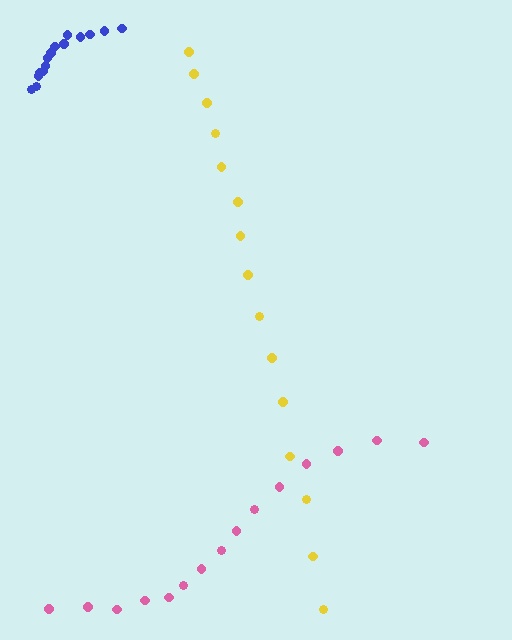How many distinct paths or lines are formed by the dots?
There are 3 distinct paths.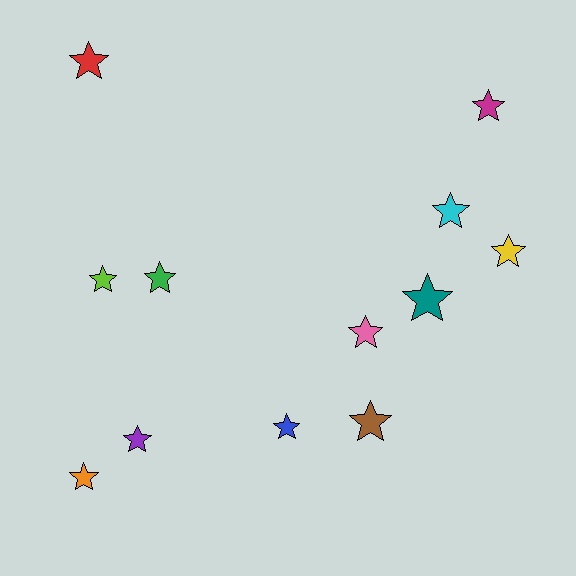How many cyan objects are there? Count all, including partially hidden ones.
There is 1 cyan object.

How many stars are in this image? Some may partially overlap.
There are 12 stars.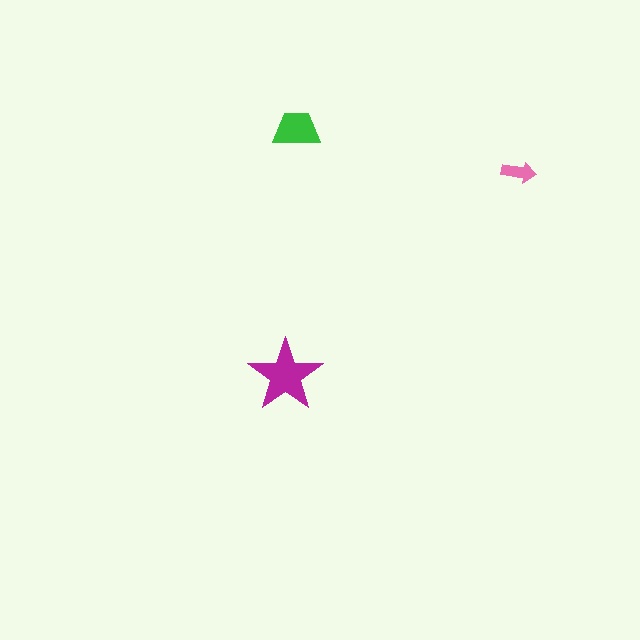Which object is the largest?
The magenta star.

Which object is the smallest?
The pink arrow.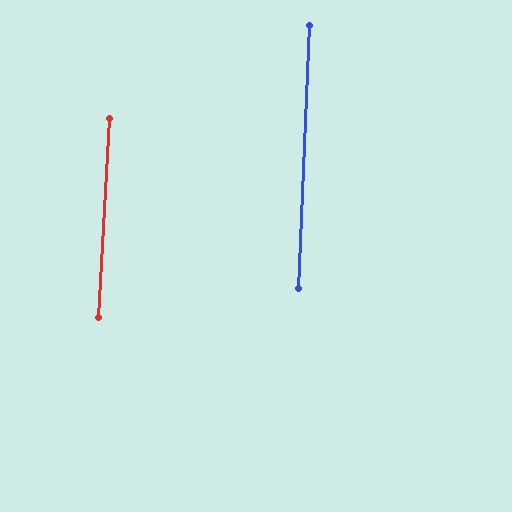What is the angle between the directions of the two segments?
Approximately 1 degree.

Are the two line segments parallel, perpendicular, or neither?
Parallel — their directions differ by only 1.0°.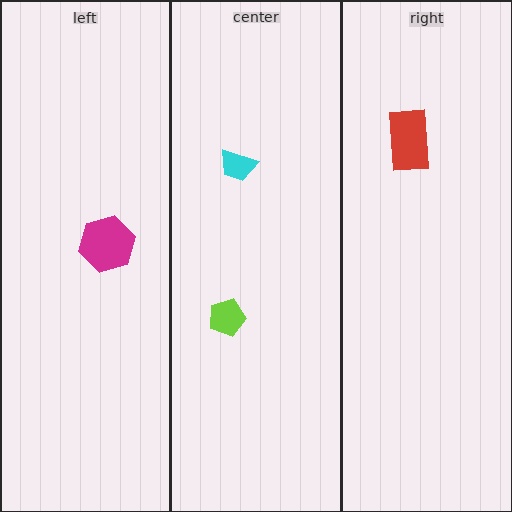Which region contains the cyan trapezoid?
The center region.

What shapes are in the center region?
The lime pentagon, the cyan trapezoid.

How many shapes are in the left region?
1.